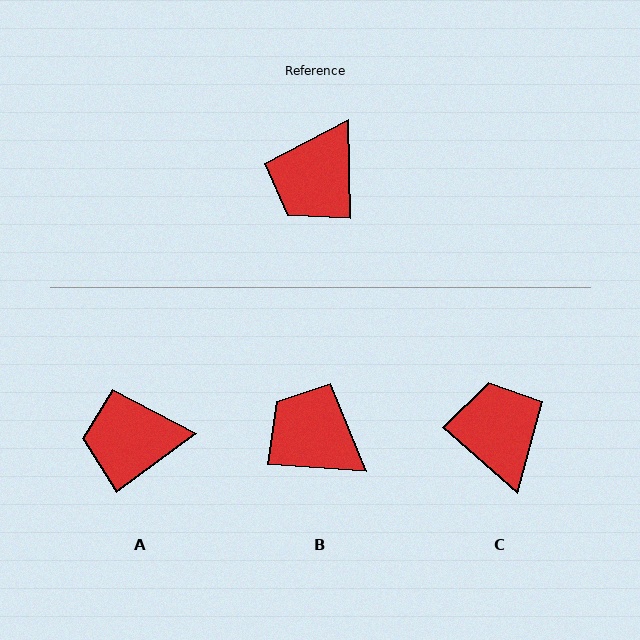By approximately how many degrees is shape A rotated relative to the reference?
Approximately 55 degrees clockwise.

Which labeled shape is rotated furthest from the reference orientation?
C, about 133 degrees away.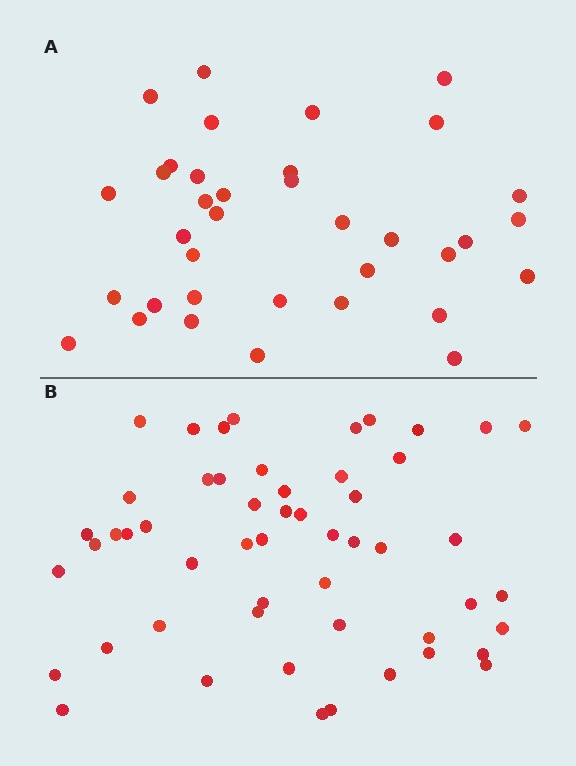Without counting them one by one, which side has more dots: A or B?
Region B (the bottom region) has more dots.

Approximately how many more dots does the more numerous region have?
Region B has approximately 15 more dots than region A.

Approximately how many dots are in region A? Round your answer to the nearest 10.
About 40 dots. (The exact count is 36, which rounds to 40.)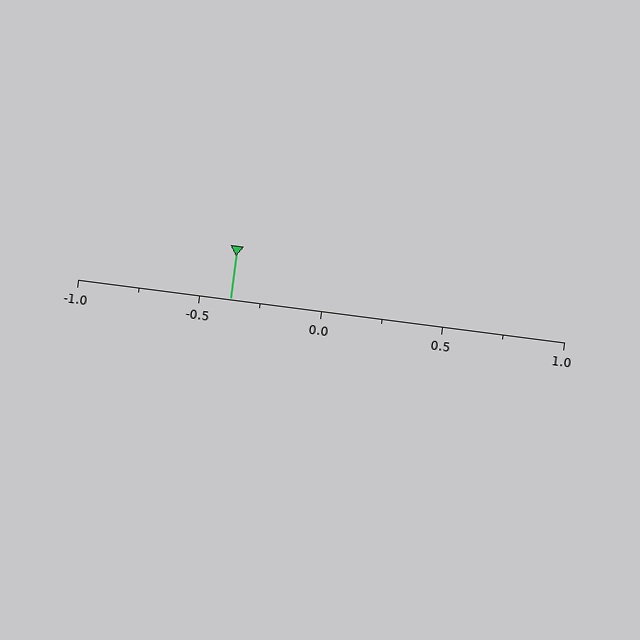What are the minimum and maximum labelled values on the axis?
The axis runs from -1.0 to 1.0.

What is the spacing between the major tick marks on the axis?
The major ticks are spaced 0.5 apart.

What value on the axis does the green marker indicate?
The marker indicates approximately -0.38.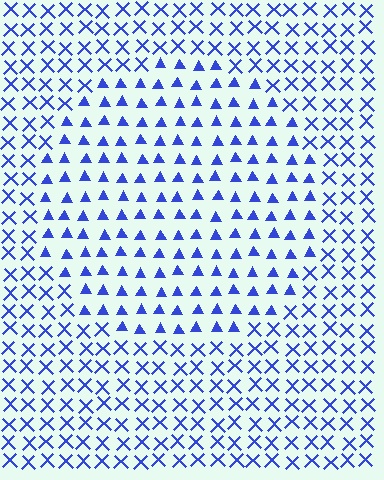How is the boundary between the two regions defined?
The boundary is defined by a change in element shape: triangles inside vs. X marks outside. All elements share the same color and spacing.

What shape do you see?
I see a circle.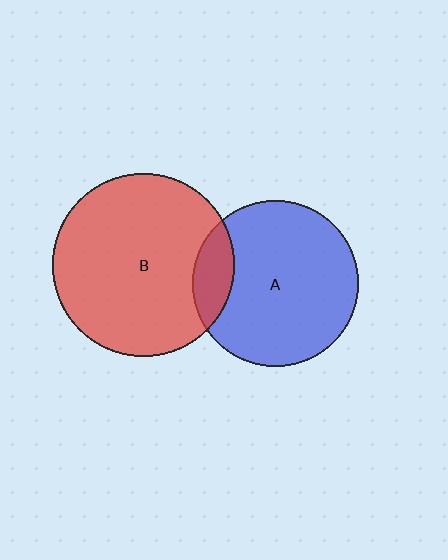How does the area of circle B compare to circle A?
Approximately 1.2 times.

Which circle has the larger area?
Circle B (red).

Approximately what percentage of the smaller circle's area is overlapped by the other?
Approximately 15%.